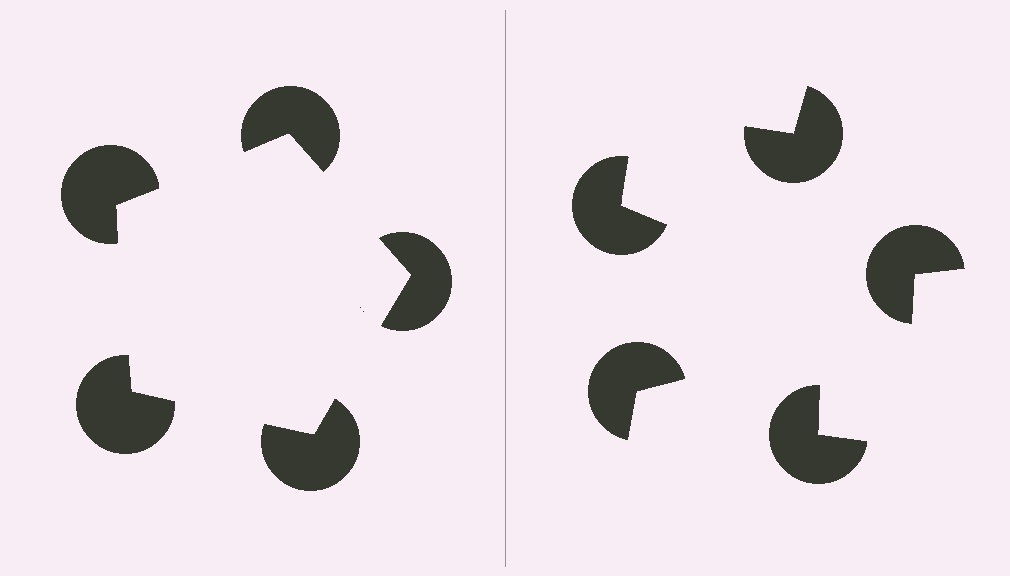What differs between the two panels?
The pac-man discs are positioned identically on both sides; only the wedge orientations differ. On the left they align to a pentagon; on the right they are misaligned.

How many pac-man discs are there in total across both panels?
10 — 5 on each side.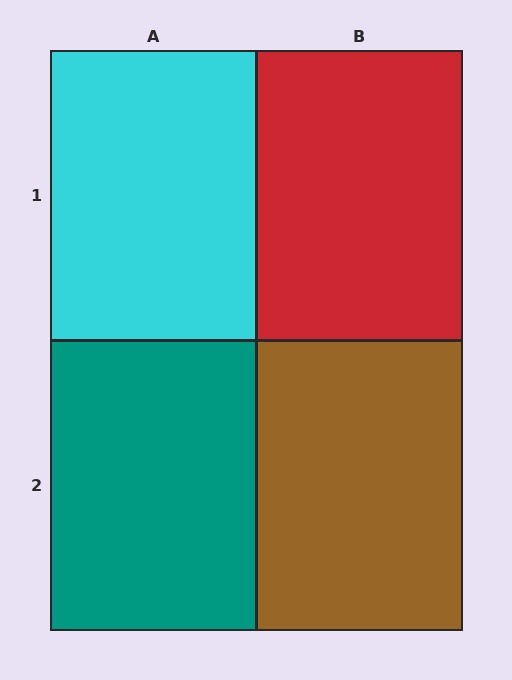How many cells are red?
1 cell is red.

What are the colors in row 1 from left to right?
Cyan, red.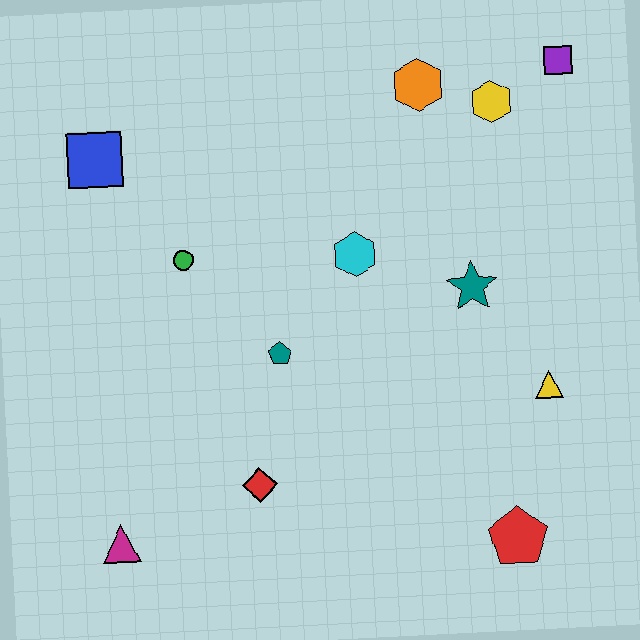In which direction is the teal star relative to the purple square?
The teal star is below the purple square.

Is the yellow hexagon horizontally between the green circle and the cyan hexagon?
No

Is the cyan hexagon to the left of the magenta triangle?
No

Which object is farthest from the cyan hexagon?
The magenta triangle is farthest from the cyan hexagon.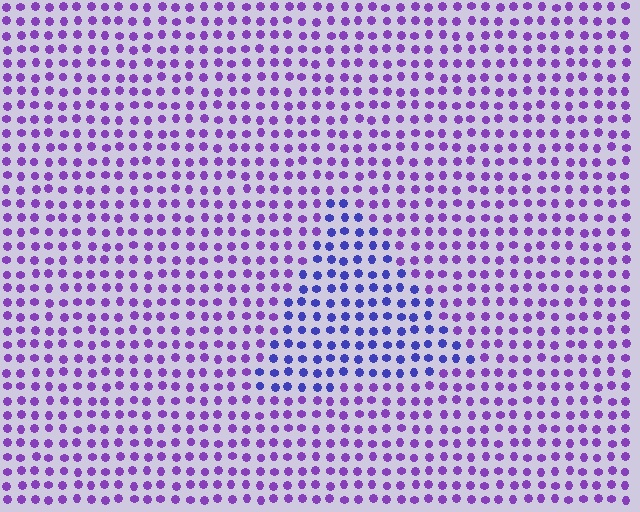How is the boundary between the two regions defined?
The boundary is defined purely by a slight shift in hue (about 35 degrees). Spacing, size, and orientation are identical on both sides.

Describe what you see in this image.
The image is filled with small purple elements in a uniform arrangement. A triangle-shaped region is visible where the elements are tinted to a slightly different hue, forming a subtle color boundary.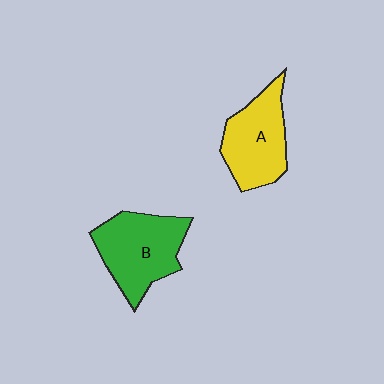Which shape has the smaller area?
Shape A (yellow).